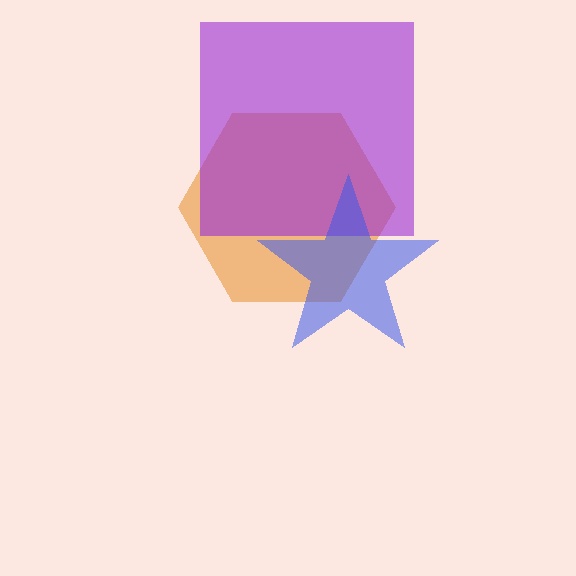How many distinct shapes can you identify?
There are 3 distinct shapes: an orange hexagon, a purple square, a blue star.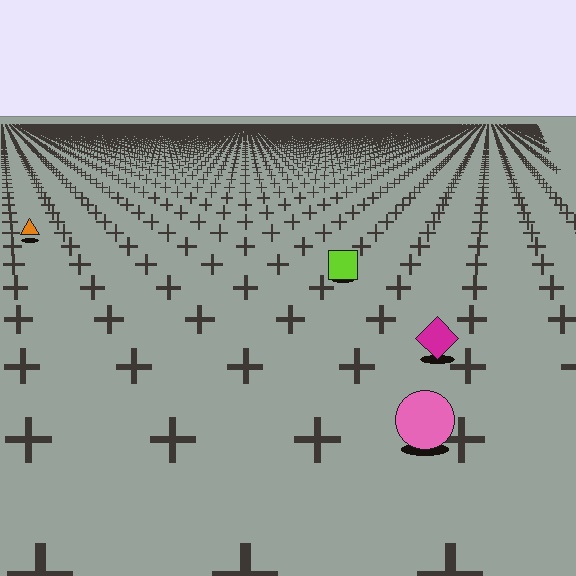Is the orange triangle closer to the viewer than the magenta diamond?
No. The magenta diamond is closer — you can tell from the texture gradient: the ground texture is coarser near it.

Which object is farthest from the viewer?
The orange triangle is farthest from the viewer. It appears smaller and the ground texture around it is denser.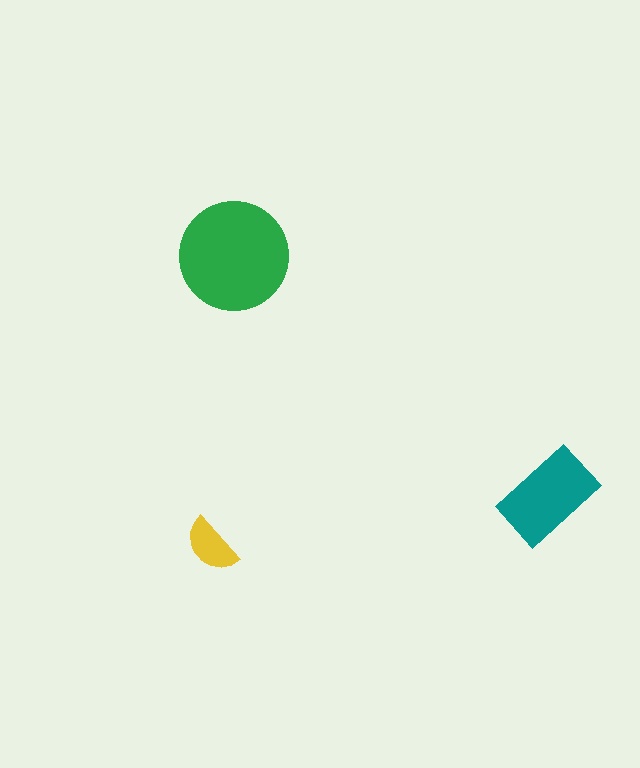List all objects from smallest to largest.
The yellow semicircle, the teal rectangle, the green circle.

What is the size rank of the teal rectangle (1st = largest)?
2nd.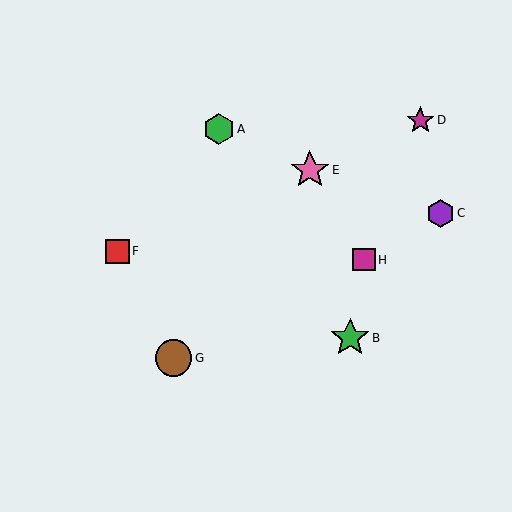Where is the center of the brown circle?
The center of the brown circle is at (173, 358).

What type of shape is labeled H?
Shape H is a magenta square.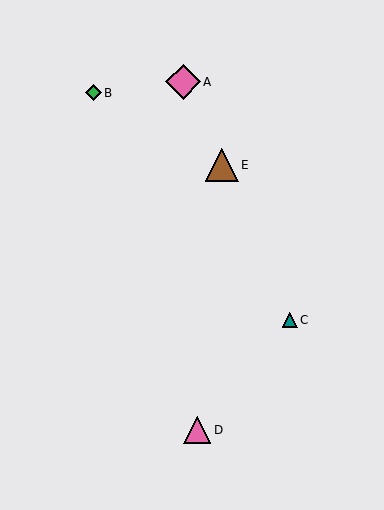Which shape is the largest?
The pink diamond (labeled A) is the largest.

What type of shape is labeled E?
Shape E is a brown triangle.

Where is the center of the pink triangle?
The center of the pink triangle is at (197, 430).